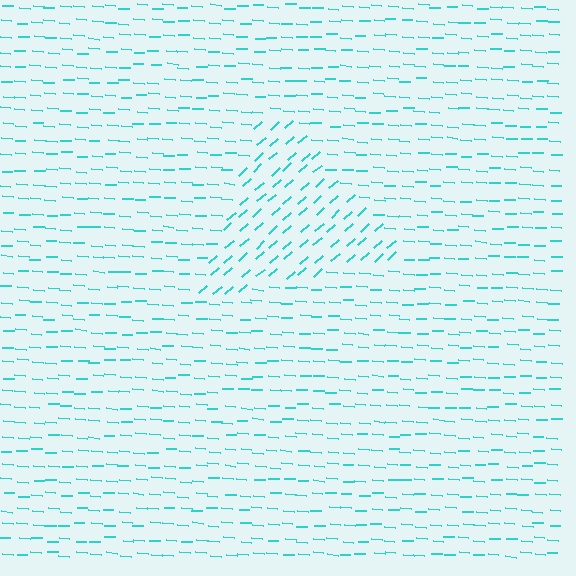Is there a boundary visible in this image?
Yes, there is a texture boundary formed by a change in line orientation.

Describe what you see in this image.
The image is filled with small cyan line segments. A triangle region in the image has lines oriented differently from the surrounding lines, creating a visible texture boundary.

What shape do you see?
I see a triangle.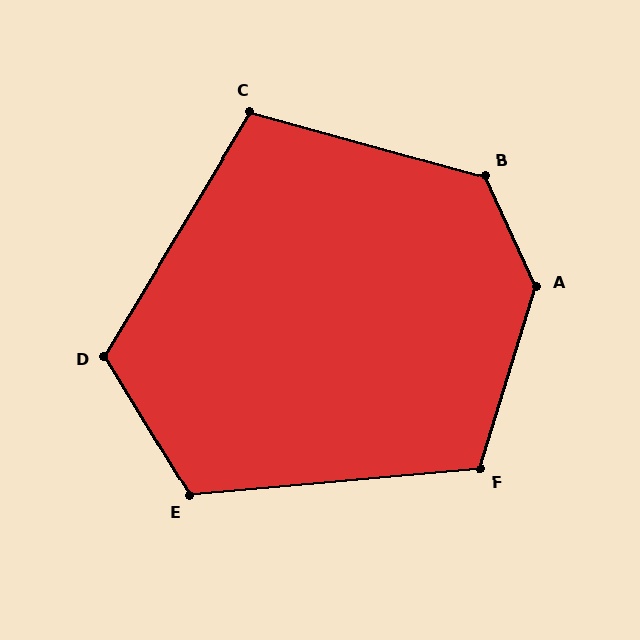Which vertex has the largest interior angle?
A, at approximately 138 degrees.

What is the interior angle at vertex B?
Approximately 130 degrees (obtuse).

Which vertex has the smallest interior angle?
C, at approximately 106 degrees.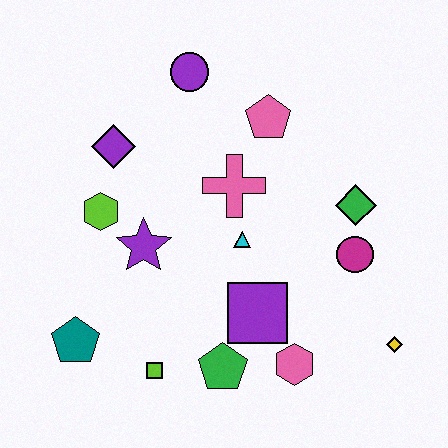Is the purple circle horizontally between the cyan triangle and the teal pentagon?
Yes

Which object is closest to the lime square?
The green pentagon is closest to the lime square.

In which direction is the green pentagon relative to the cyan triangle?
The green pentagon is below the cyan triangle.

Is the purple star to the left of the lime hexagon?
No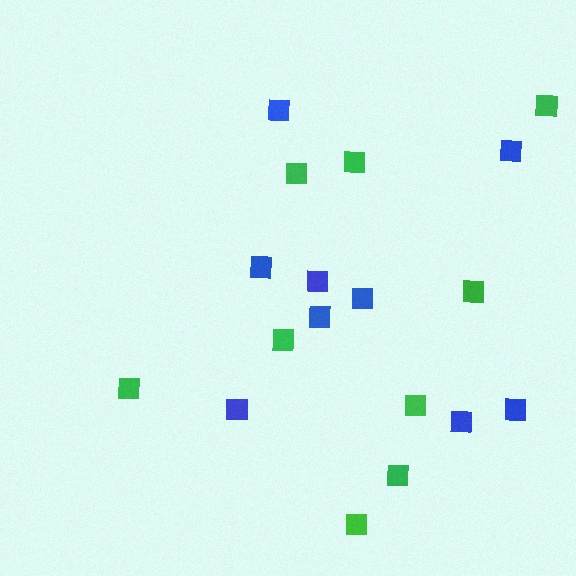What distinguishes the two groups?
There are 2 groups: one group of blue squares (9) and one group of green squares (9).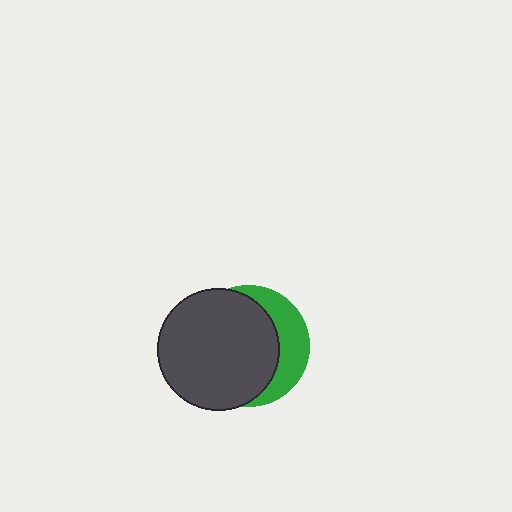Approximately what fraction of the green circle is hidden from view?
Roughly 69% of the green circle is hidden behind the dark gray circle.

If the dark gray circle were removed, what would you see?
You would see the complete green circle.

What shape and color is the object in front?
The object in front is a dark gray circle.